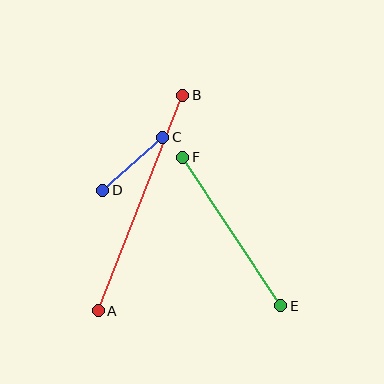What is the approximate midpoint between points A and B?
The midpoint is at approximately (141, 203) pixels.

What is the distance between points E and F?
The distance is approximately 178 pixels.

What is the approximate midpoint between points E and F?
The midpoint is at approximately (232, 232) pixels.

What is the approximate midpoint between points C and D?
The midpoint is at approximately (133, 164) pixels.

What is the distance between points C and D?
The distance is approximately 80 pixels.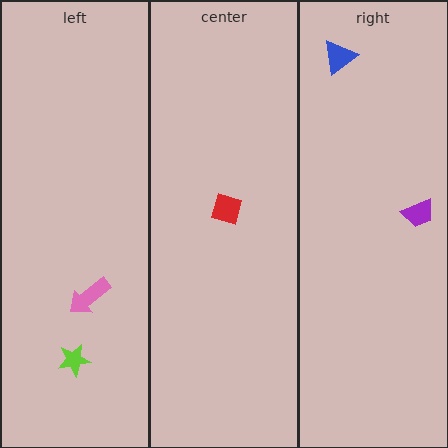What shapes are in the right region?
The blue triangle, the purple trapezoid.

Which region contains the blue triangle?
The right region.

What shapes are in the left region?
The lime star, the pink arrow.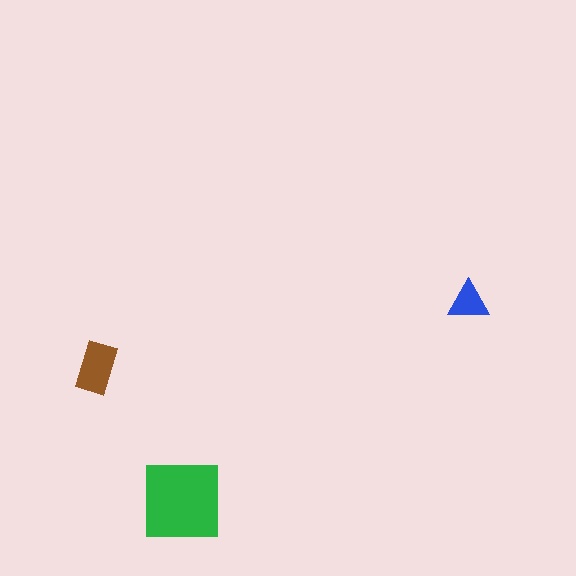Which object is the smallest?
The blue triangle.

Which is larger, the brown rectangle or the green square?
The green square.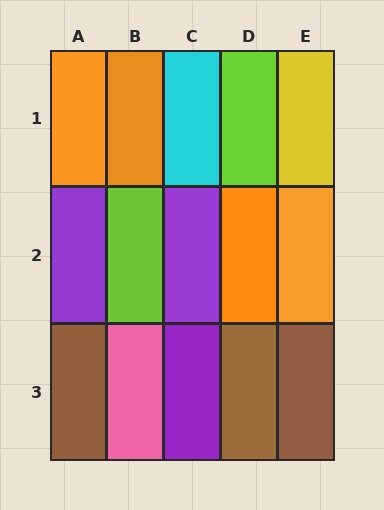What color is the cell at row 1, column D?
Lime.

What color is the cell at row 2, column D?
Orange.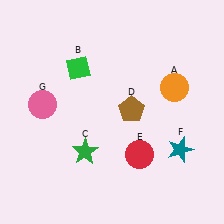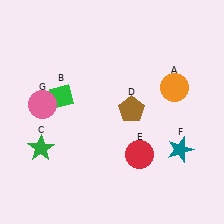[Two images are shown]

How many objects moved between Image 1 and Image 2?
2 objects moved between the two images.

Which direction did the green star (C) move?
The green star (C) moved left.